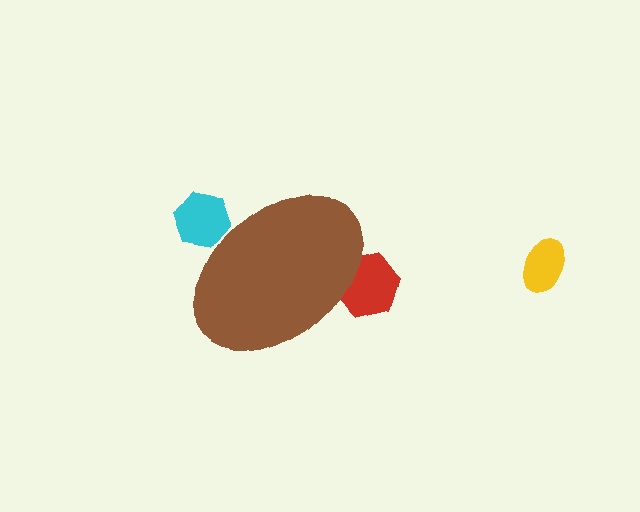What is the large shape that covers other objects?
A brown ellipse.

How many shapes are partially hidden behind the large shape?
2 shapes are partially hidden.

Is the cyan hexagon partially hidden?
Yes, the cyan hexagon is partially hidden behind the brown ellipse.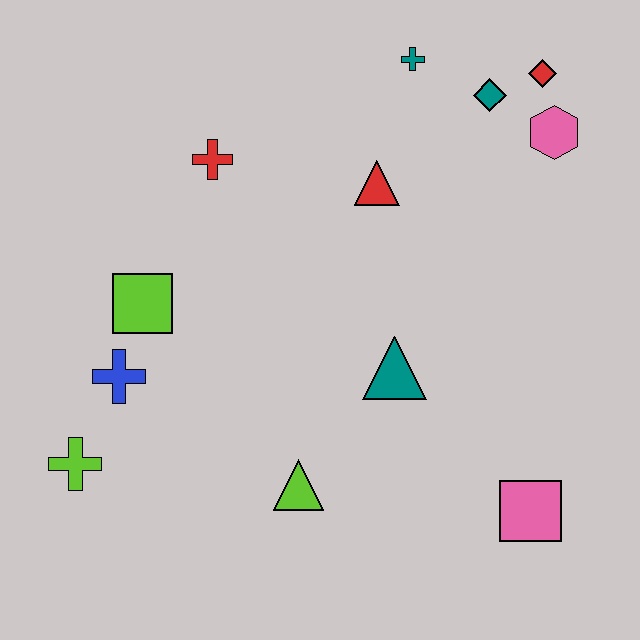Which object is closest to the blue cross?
The lime square is closest to the blue cross.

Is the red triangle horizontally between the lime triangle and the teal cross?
Yes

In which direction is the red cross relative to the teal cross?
The red cross is to the left of the teal cross.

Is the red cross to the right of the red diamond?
No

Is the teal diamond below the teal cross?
Yes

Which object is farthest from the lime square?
The red diamond is farthest from the lime square.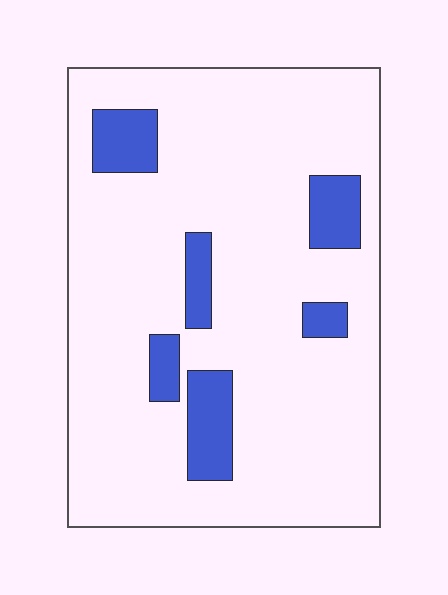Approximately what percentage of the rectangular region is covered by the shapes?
Approximately 15%.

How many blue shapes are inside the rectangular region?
6.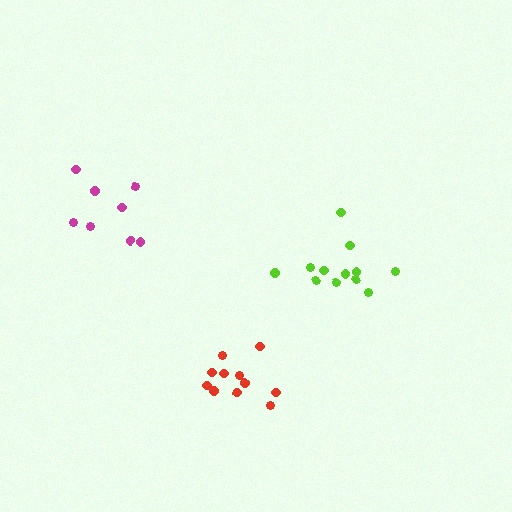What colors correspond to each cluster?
The clusters are colored: lime, red, magenta.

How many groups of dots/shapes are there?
There are 3 groups.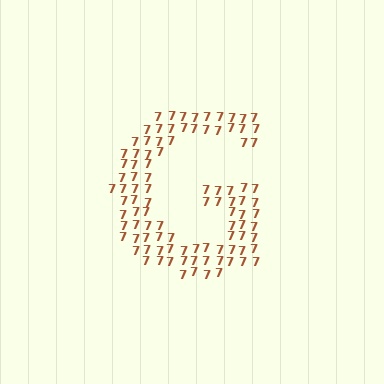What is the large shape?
The large shape is the letter G.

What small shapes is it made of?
It is made of small digit 7's.